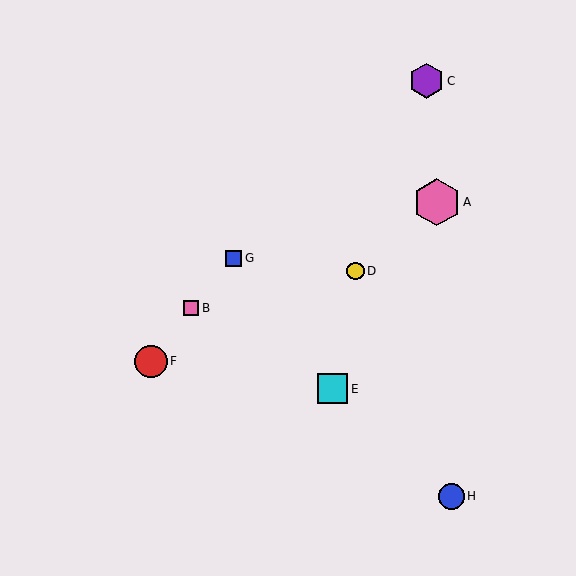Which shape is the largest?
The pink hexagon (labeled A) is the largest.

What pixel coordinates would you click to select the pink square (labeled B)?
Click at (191, 308) to select the pink square B.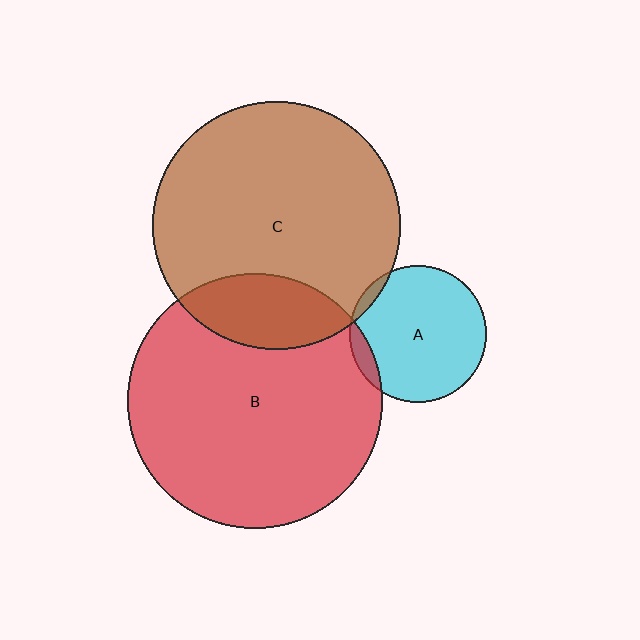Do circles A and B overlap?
Yes.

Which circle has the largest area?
Circle B (red).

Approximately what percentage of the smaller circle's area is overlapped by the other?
Approximately 10%.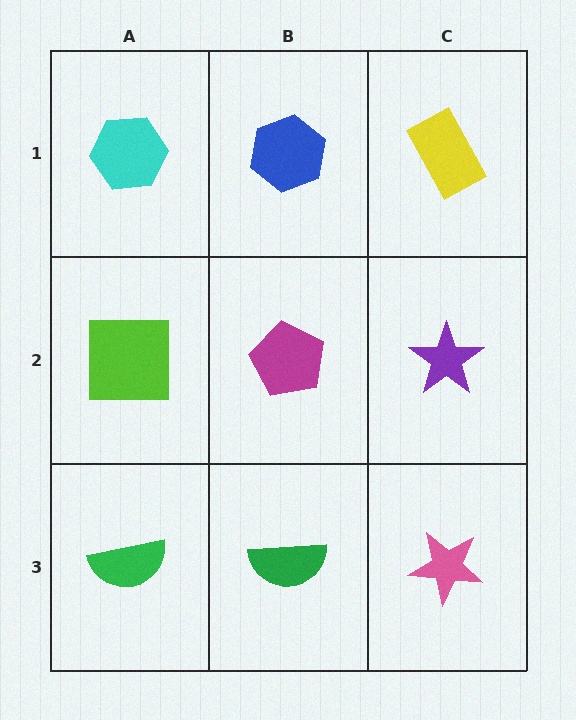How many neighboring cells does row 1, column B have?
3.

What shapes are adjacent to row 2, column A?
A cyan hexagon (row 1, column A), a green semicircle (row 3, column A), a magenta pentagon (row 2, column B).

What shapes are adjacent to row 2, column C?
A yellow rectangle (row 1, column C), a pink star (row 3, column C), a magenta pentagon (row 2, column B).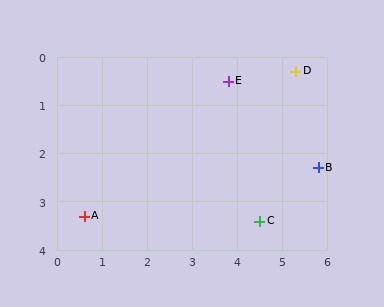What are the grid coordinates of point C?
Point C is at approximately (4.5, 3.4).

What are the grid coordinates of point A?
Point A is at approximately (0.6, 3.3).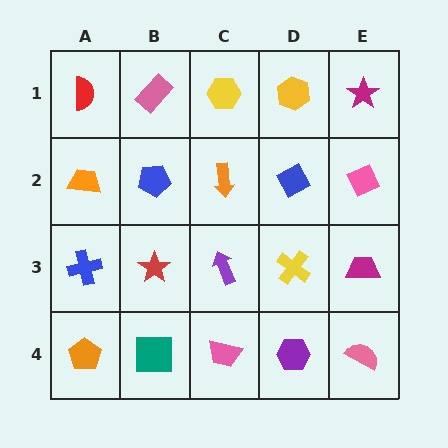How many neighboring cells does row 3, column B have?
4.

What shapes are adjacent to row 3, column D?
A blue diamond (row 2, column D), a purple hexagon (row 4, column D), a purple arrow (row 3, column C), a magenta trapezoid (row 3, column E).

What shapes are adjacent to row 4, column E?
A magenta trapezoid (row 3, column E), a purple hexagon (row 4, column D).